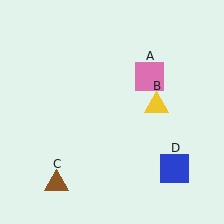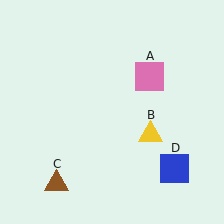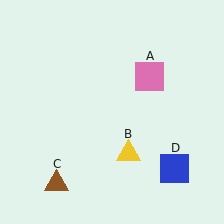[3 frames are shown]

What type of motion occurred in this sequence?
The yellow triangle (object B) rotated clockwise around the center of the scene.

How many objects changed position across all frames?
1 object changed position: yellow triangle (object B).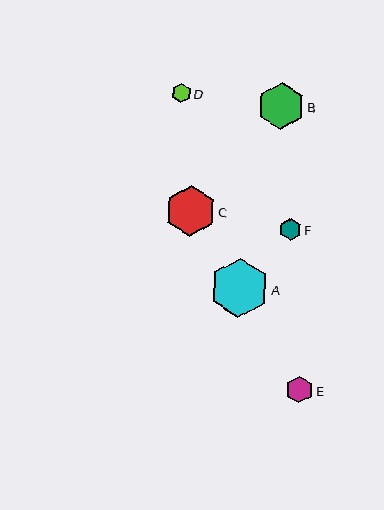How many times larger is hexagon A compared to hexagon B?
Hexagon A is approximately 1.3 times the size of hexagon B.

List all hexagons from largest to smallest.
From largest to smallest: A, C, B, E, F, D.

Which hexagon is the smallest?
Hexagon D is the smallest with a size of approximately 19 pixels.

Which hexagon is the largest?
Hexagon A is the largest with a size of approximately 59 pixels.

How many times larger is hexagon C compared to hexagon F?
Hexagon C is approximately 2.3 times the size of hexagon F.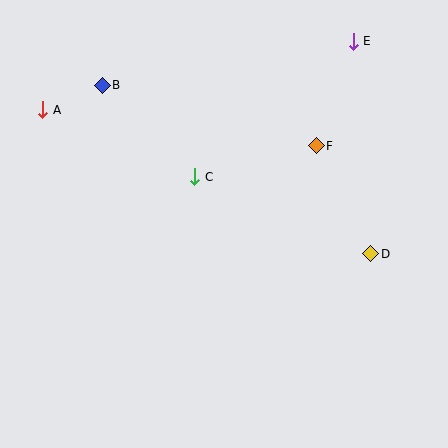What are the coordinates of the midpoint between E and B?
The midpoint between E and B is at (228, 63).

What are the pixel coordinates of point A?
Point A is at (43, 110).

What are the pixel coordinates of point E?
Point E is at (353, 41).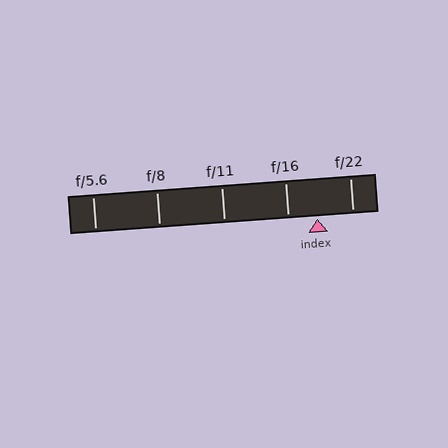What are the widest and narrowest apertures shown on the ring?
The widest aperture shown is f/5.6 and the narrowest is f/22.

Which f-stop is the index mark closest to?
The index mark is closest to f/16.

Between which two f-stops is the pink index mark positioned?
The index mark is between f/16 and f/22.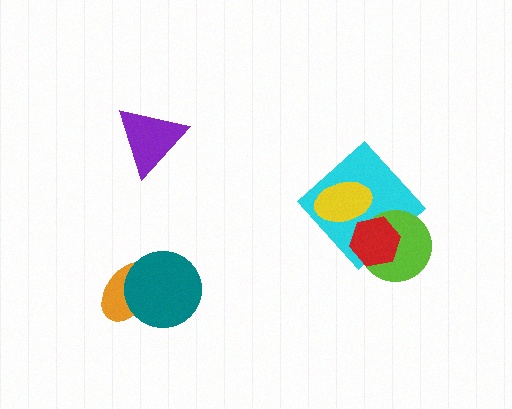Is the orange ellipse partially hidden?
Yes, it is partially covered by another shape.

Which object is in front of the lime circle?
The red hexagon is in front of the lime circle.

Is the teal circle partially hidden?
No, no other shape covers it.